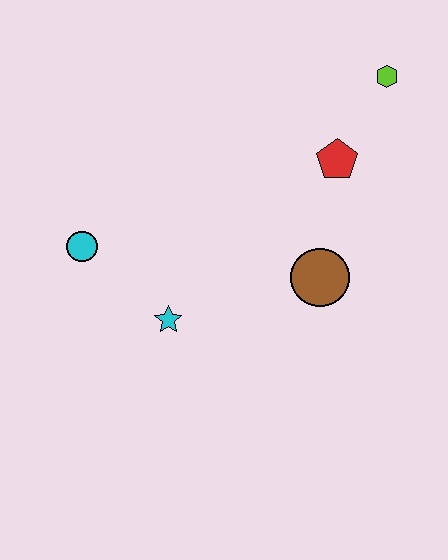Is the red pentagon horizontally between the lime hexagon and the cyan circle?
Yes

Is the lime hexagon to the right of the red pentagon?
Yes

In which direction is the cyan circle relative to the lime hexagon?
The cyan circle is to the left of the lime hexagon.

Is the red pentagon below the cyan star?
No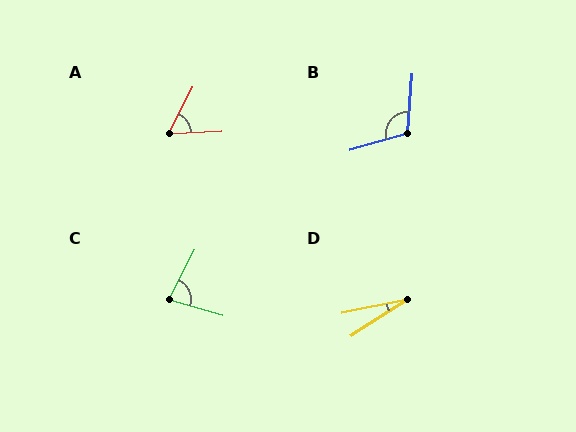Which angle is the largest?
B, at approximately 110 degrees.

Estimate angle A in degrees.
Approximately 60 degrees.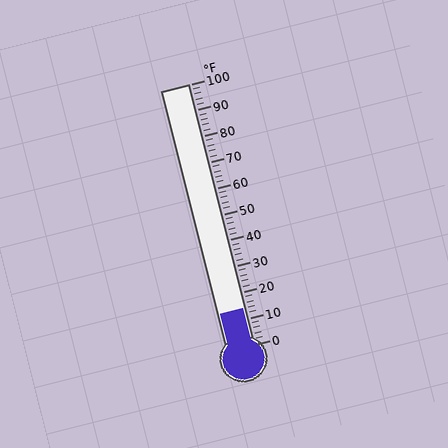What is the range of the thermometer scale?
The thermometer scale ranges from 0°F to 100°F.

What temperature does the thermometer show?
The thermometer shows approximately 14°F.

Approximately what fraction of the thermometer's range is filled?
The thermometer is filled to approximately 15% of its range.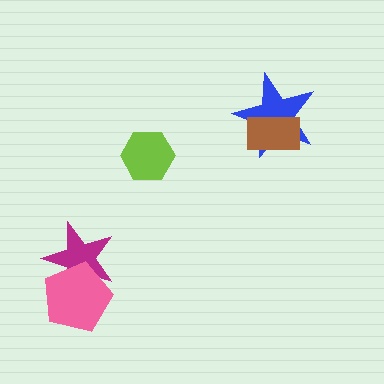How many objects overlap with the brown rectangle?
1 object overlaps with the brown rectangle.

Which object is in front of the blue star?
The brown rectangle is in front of the blue star.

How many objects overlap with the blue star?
1 object overlaps with the blue star.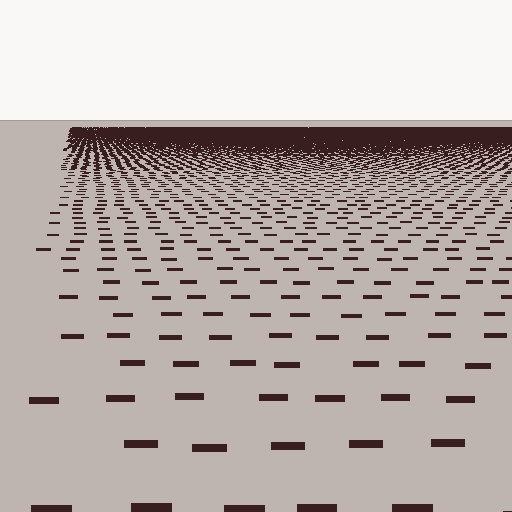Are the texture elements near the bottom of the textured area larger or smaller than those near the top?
Larger. Near the bottom, elements are closer to the viewer and appear at a bigger on-screen size.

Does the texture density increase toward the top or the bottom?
Density increases toward the top.